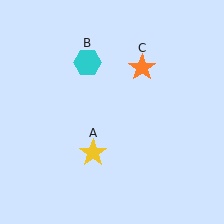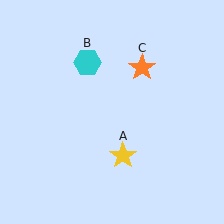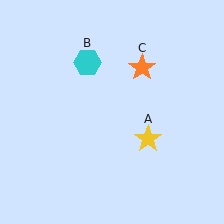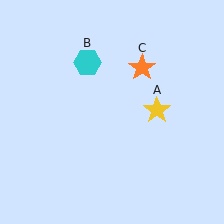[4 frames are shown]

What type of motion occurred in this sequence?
The yellow star (object A) rotated counterclockwise around the center of the scene.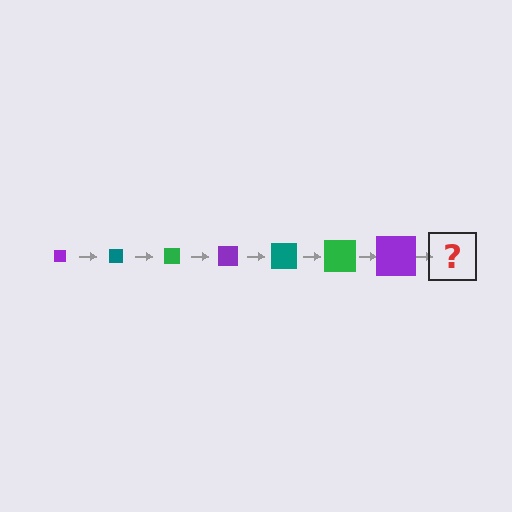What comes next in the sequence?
The next element should be a teal square, larger than the previous one.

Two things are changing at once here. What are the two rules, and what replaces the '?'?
The two rules are that the square grows larger each step and the color cycles through purple, teal, and green. The '?' should be a teal square, larger than the previous one.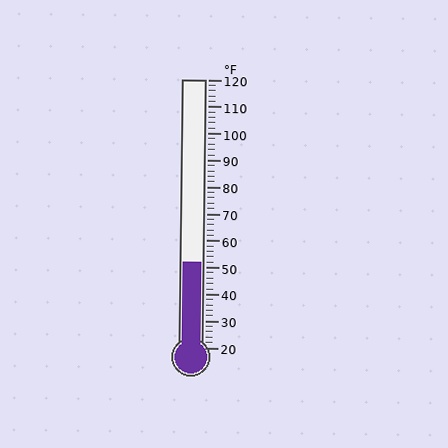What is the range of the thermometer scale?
The thermometer scale ranges from 20°F to 120°F.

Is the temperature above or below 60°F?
The temperature is below 60°F.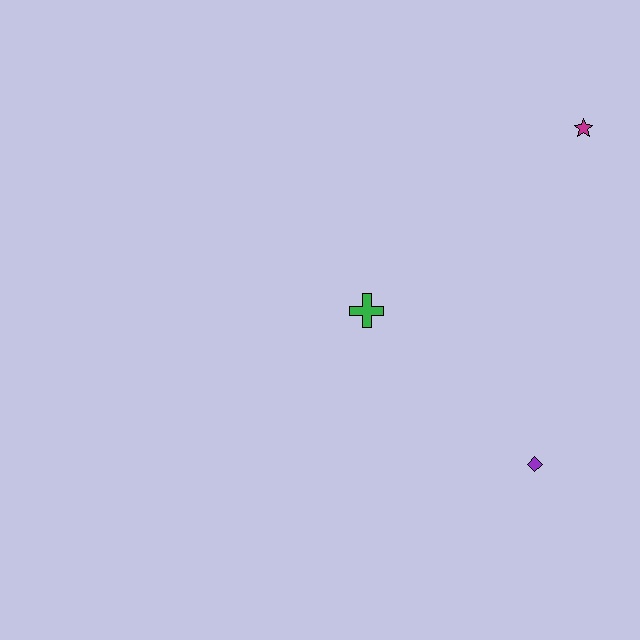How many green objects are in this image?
There is 1 green object.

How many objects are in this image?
There are 3 objects.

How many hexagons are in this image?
There are no hexagons.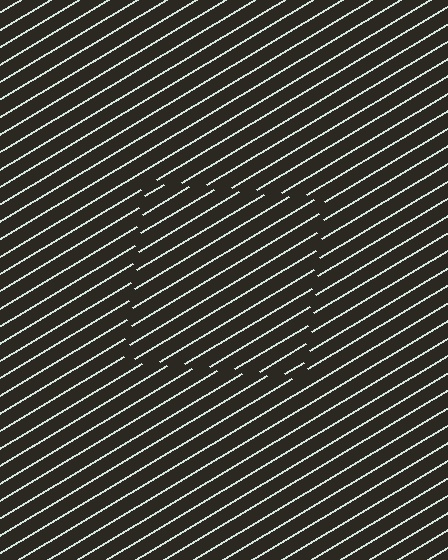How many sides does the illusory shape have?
4 sides — the line-ends trace a square.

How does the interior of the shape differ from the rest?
The interior of the shape contains the same grating, shifted by half a period — the contour is defined by the phase discontinuity where line-ends from the inner and outer gratings abut.